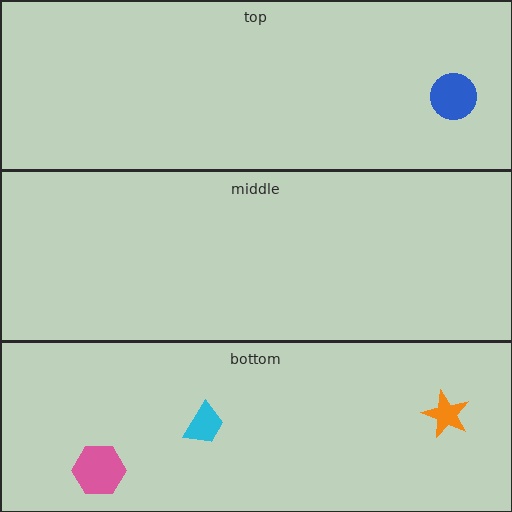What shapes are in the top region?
The blue circle.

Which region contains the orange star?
The bottom region.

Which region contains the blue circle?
The top region.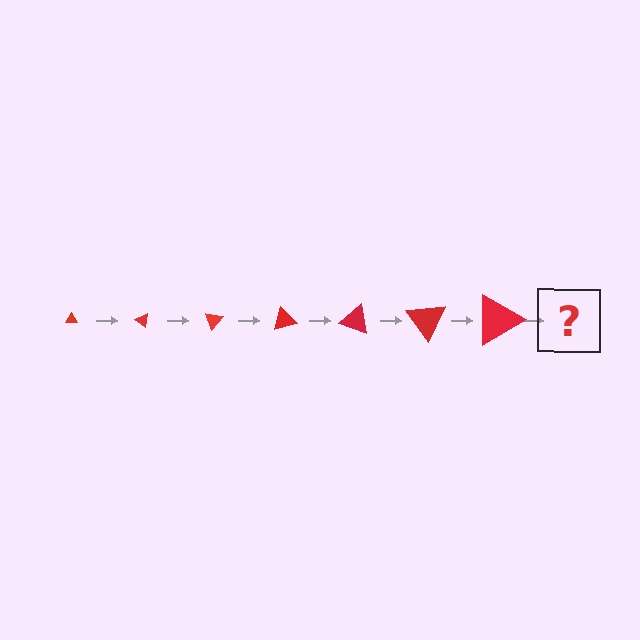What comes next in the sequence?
The next element should be a triangle, larger than the previous one and rotated 245 degrees from the start.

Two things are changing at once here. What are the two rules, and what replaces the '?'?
The two rules are that the triangle grows larger each step and it rotates 35 degrees each step. The '?' should be a triangle, larger than the previous one and rotated 245 degrees from the start.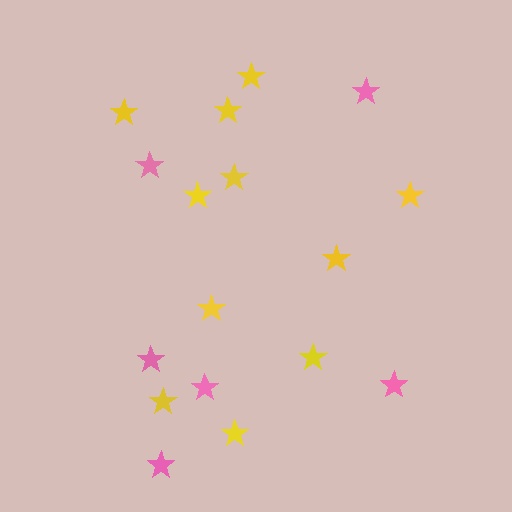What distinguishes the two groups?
There are 2 groups: one group of pink stars (6) and one group of yellow stars (11).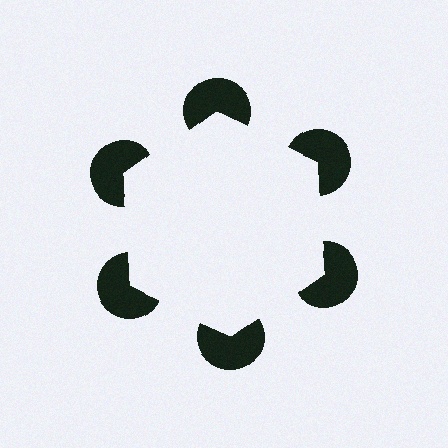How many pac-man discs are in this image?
There are 6 — one at each vertex of the illusory hexagon.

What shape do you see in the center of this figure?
An illusory hexagon — its edges are inferred from the aligned wedge cuts in the pac-man discs, not physically drawn.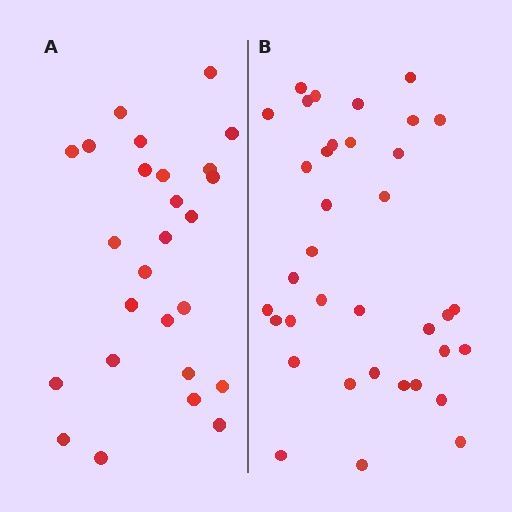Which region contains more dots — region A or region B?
Region B (the right region) has more dots.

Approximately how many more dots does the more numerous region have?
Region B has roughly 10 or so more dots than region A.